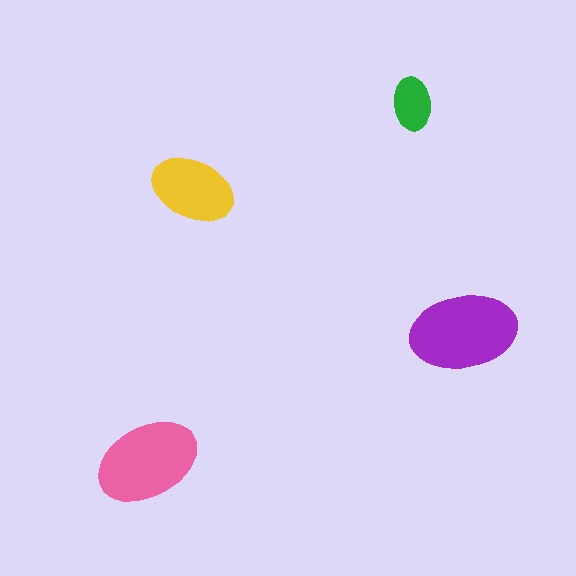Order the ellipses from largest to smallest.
the purple one, the pink one, the yellow one, the green one.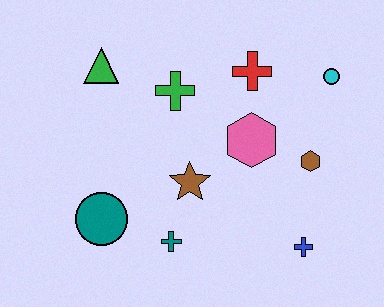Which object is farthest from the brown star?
The cyan circle is farthest from the brown star.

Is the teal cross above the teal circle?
No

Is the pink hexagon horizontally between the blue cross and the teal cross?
Yes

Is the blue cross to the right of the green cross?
Yes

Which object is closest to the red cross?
The pink hexagon is closest to the red cross.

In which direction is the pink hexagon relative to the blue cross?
The pink hexagon is above the blue cross.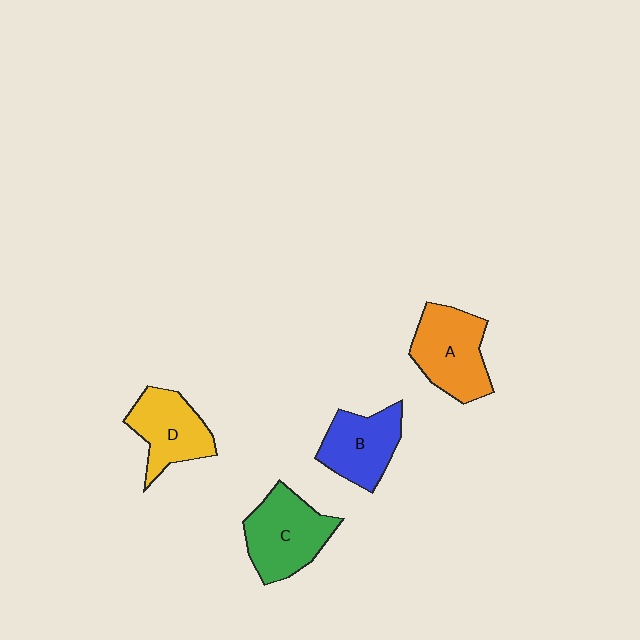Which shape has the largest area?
Shape C (green).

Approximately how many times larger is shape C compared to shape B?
Approximately 1.2 times.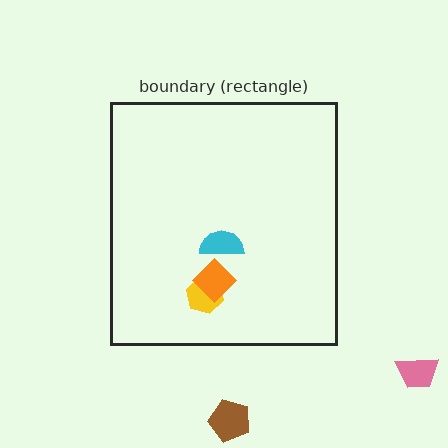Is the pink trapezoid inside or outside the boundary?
Outside.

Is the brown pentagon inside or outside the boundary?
Outside.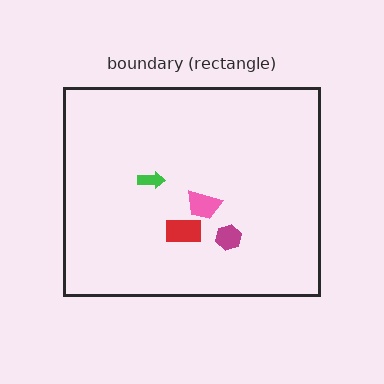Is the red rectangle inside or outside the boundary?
Inside.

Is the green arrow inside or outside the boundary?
Inside.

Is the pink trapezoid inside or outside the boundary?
Inside.